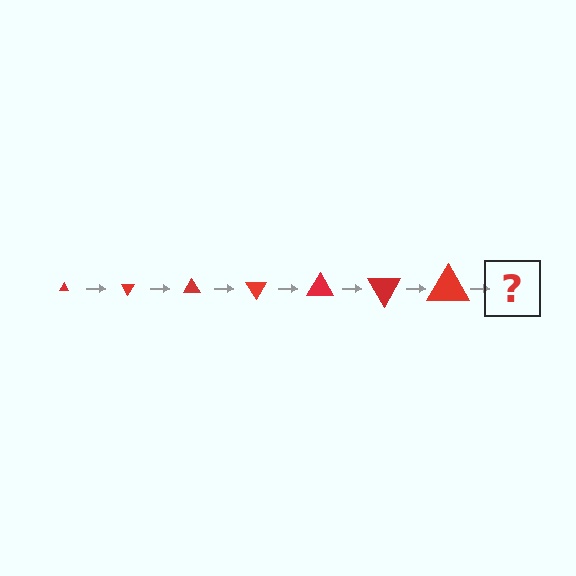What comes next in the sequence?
The next element should be a triangle, larger than the previous one and rotated 420 degrees from the start.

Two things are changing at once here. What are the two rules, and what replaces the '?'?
The two rules are that the triangle grows larger each step and it rotates 60 degrees each step. The '?' should be a triangle, larger than the previous one and rotated 420 degrees from the start.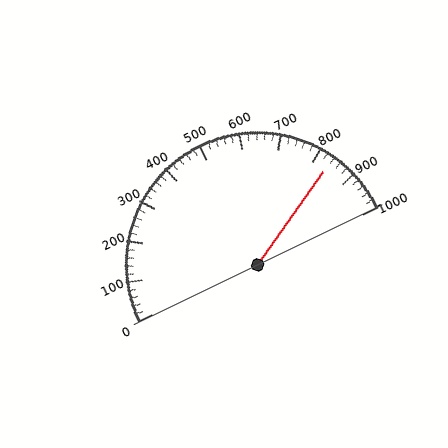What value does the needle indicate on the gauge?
The needle indicates approximately 840.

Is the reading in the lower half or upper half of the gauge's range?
The reading is in the upper half of the range (0 to 1000).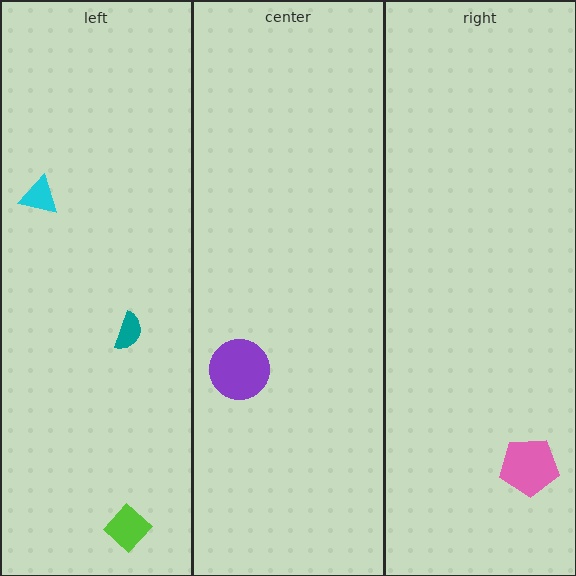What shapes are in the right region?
The pink pentagon.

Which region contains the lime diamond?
The left region.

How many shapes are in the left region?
3.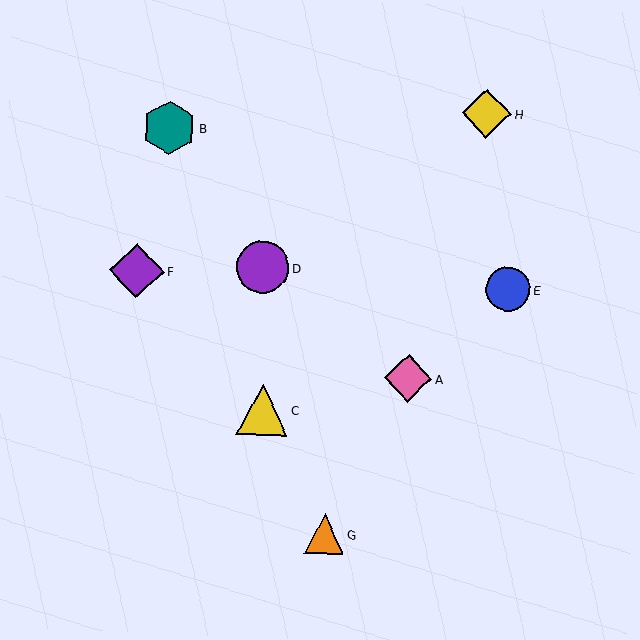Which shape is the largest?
The purple diamond (labeled F) is the largest.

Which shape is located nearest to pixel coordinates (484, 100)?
The yellow diamond (labeled H) at (486, 113) is nearest to that location.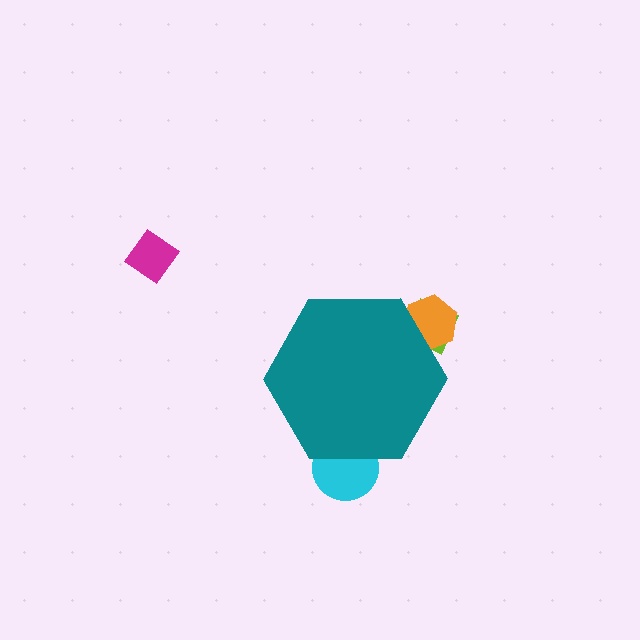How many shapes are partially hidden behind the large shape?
3 shapes are partially hidden.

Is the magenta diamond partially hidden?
No, the magenta diamond is fully visible.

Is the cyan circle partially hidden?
Yes, the cyan circle is partially hidden behind the teal hexagon.